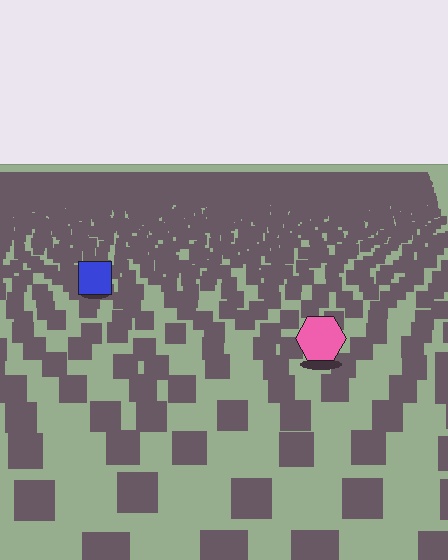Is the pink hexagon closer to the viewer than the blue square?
Yes. The pink hexagon is closer — you can tell from the texture gradient: the ground texture is coarser near it.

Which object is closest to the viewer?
The pink hexagon is closest. The texture marks near it are larger and more spread out.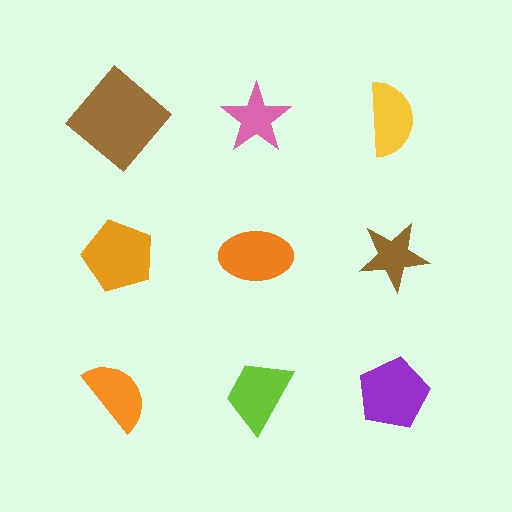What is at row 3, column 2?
A lime trapezoid.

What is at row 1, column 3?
A yellow semicircle.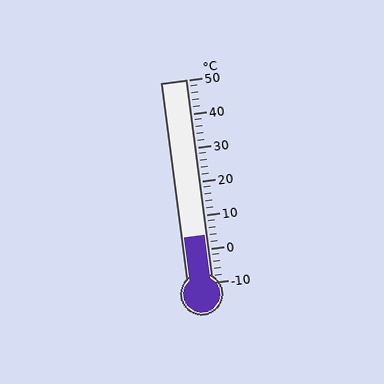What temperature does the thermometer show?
The thermometer shows approximately 4°C.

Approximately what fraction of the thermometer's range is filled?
The thermometer is filled to approximately 25% of its range.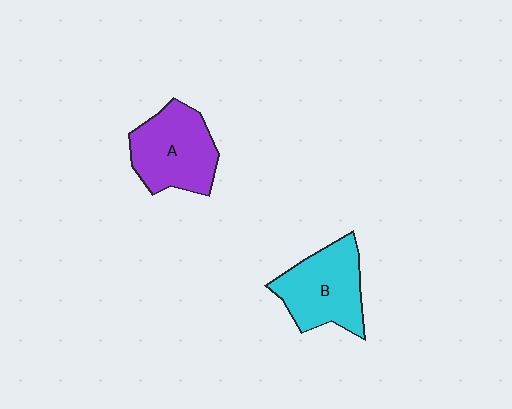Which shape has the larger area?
Shape A (purple).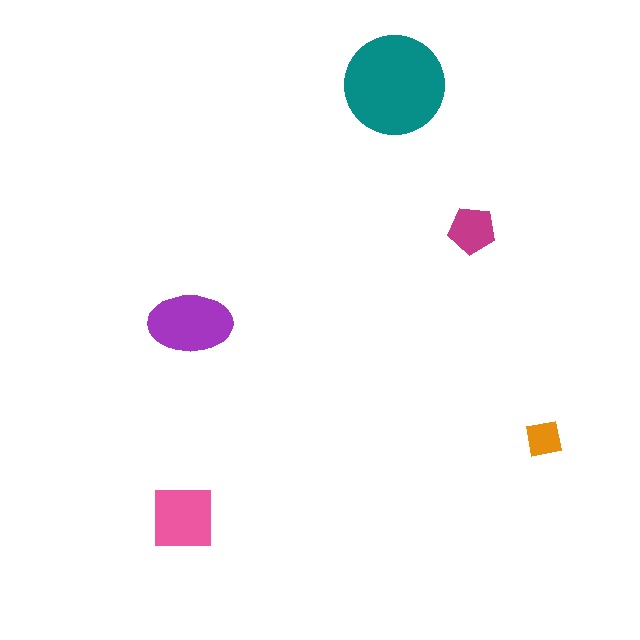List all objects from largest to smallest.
The teal circle, the purple ellipse, the pink square, the magenta pentagon, the orange square.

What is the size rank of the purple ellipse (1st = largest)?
2nd.